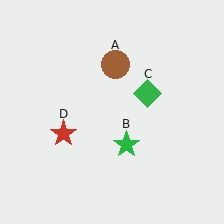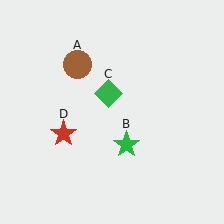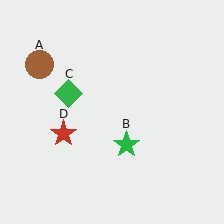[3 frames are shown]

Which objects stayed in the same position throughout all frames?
Green star (object B) and red star (object D) remained stationary.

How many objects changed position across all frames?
2 objects changed position: brown circle (object A), green diamond (object C).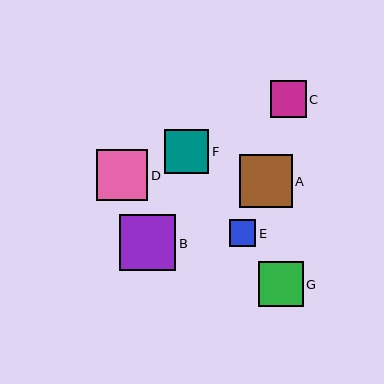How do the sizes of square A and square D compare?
Square A and square D are approximately the same size.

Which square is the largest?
Square B is the largest with a size of approximately 57 pixels.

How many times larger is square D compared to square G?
Square D is approximately 1.1 times the size of square G.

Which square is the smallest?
Square E is the smallest with a size of approximately 26 pixels.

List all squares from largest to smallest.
From largest to smallest: B, A, D, G, F, C, E.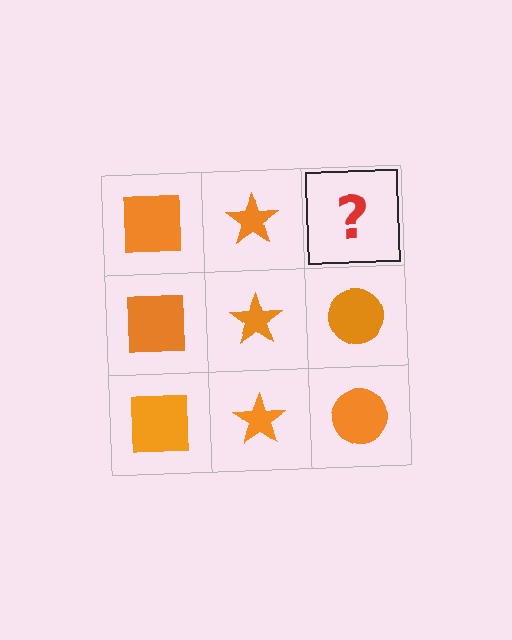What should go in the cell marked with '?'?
The missing cell should contain an orange circle.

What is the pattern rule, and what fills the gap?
The rule is that each column has a consistent shape. The gap should be filled with an orange circle.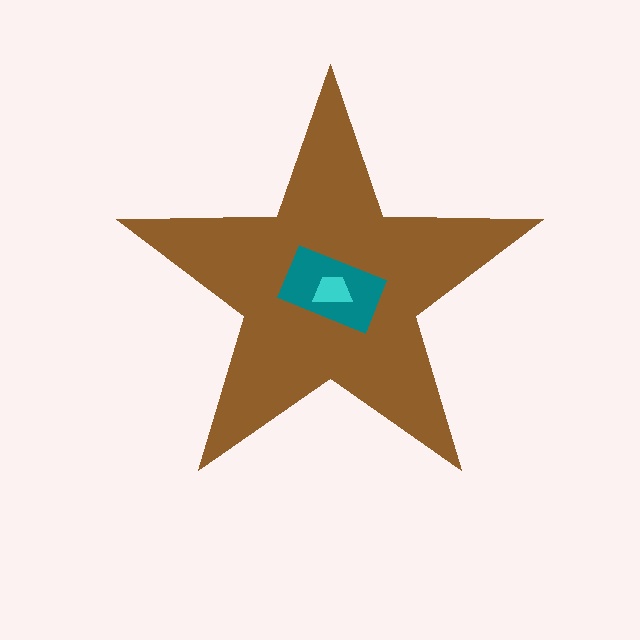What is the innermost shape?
The cyan trapezoid.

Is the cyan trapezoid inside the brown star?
Yes.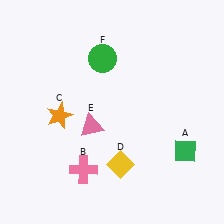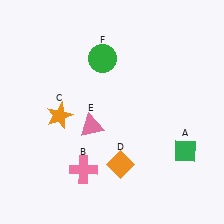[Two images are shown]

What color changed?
The diamond (D) changed from yellow in Image 1 to orange in Image 2.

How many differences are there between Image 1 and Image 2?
There is 1 difference between the two images.